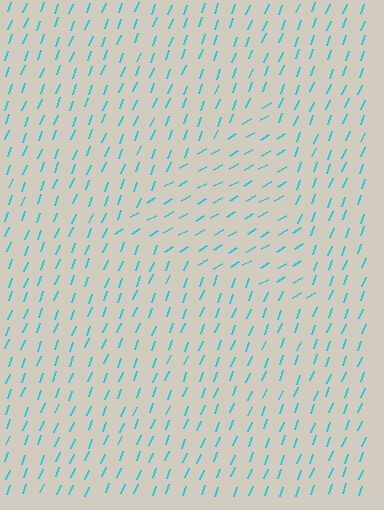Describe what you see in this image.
The image is filled with small cyan line segments. A triangle region in the image has lines oriented differently from the surrounding lines, creating a visible texture boundary.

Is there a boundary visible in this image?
Yes, there is a texture boundary formed by a change in line orientation.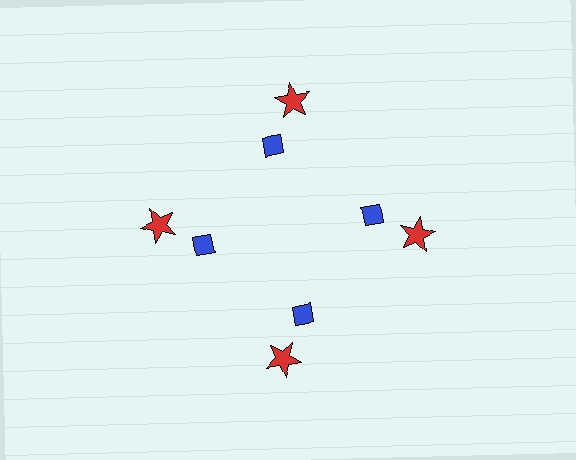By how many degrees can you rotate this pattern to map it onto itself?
The pattern maps onto itself every 90 degrees of rotation.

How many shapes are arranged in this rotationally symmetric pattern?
There are 8 shapes, arranged in 4 groups of 2.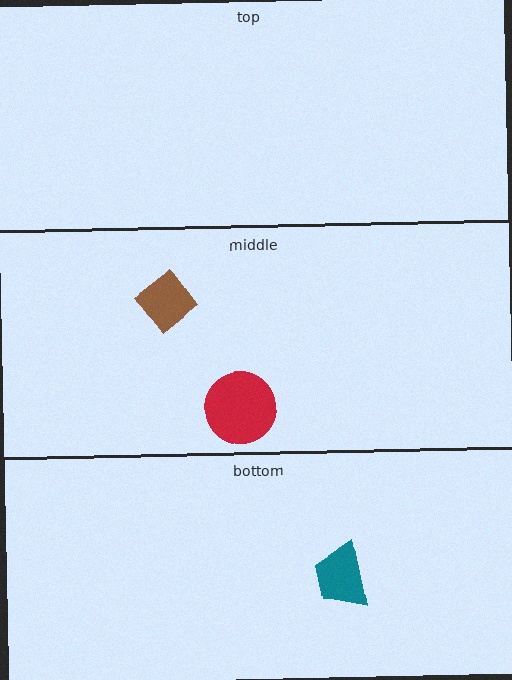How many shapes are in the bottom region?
1.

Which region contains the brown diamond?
The middle region.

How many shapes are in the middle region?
2.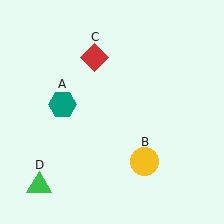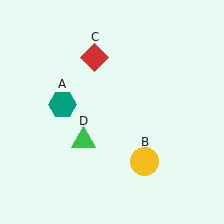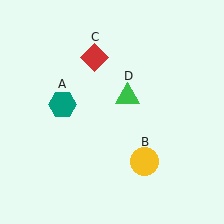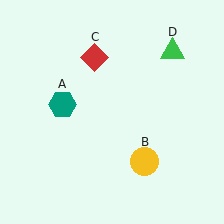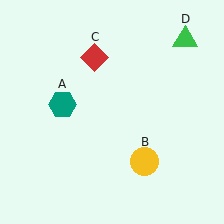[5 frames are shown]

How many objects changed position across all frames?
1 object changed position: green triangle (object D).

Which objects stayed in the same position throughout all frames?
Teal hexagon (object A) and yellow circle (object B) and red diamond (object C) remained stationary.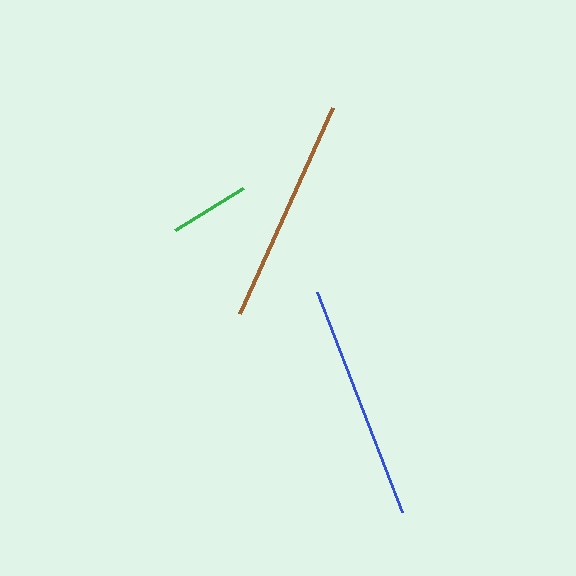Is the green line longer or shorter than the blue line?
The blue line is longer than the green line.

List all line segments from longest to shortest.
From longest to shortest: blue, brown, green.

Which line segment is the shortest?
The green line is the shortest at approximately 81 pixels.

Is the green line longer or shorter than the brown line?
The brown line is longer than the green line.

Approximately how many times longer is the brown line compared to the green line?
The brown line is approximately 2.8 times the length of the green line.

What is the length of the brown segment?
The brown segment is approximately 226 pixels long.